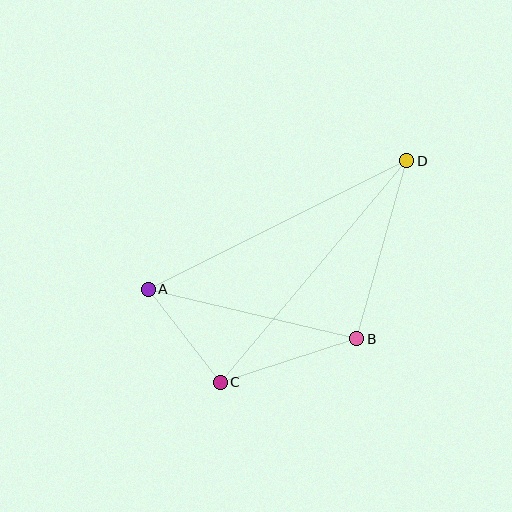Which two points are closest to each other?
Points A and C are closest to each other.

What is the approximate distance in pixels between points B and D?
The distance between B and D is approximately 185 pixels.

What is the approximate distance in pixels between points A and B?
The distance between A and B is approximately 214 pixels.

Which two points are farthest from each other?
Points C and D are farthest from each other.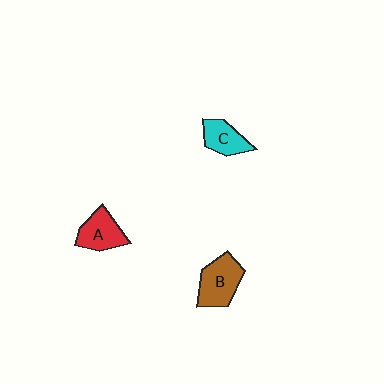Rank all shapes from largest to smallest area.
From largest to smallest: B (brown), A (red), C (cyan).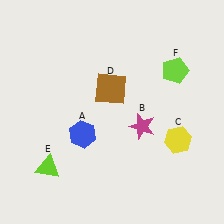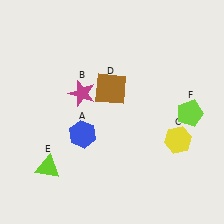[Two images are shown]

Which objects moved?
The objects that moved are: the magenta star (B), the lime pentagon (F).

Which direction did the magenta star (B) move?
The magenta star (B) moved left.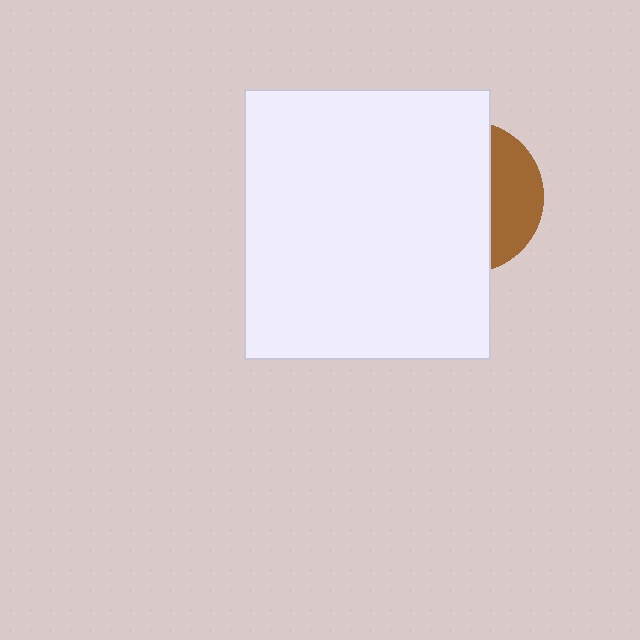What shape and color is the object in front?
The object in front is a white rectangle.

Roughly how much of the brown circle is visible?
A small part of it is visible (roughly 31%).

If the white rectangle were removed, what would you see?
You would see the complete brown circle.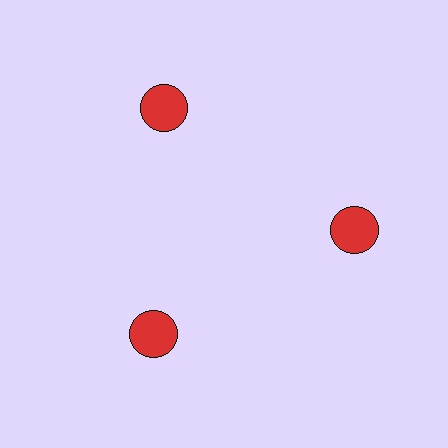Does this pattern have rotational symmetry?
Yes, this pattern has 3-fold rotational symmetry. It looks the same after rotating 120 degrees around the center.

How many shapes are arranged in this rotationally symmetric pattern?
There are 3 shapes, arranged in 3 groups of 1.